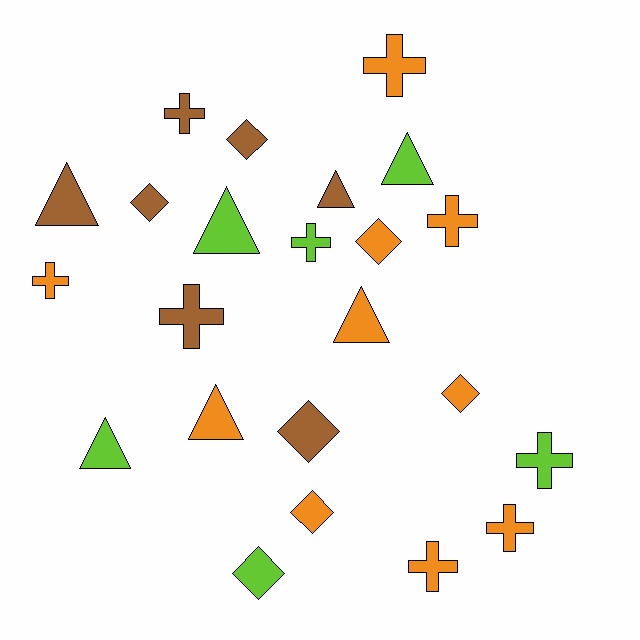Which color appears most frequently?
Orange, with 10 objects.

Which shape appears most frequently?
Cross, with 9 objects.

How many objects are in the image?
There are 23 objects.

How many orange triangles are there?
There are 2 orange triangles.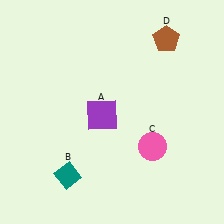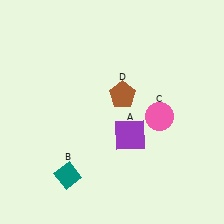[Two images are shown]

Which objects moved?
The objects that moved are: the purple square (A), the pink circle (C), the brown pentagon (D).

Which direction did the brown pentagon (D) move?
The brown pentagon (D) moved down.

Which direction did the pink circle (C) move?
The pink circle (C) moved up.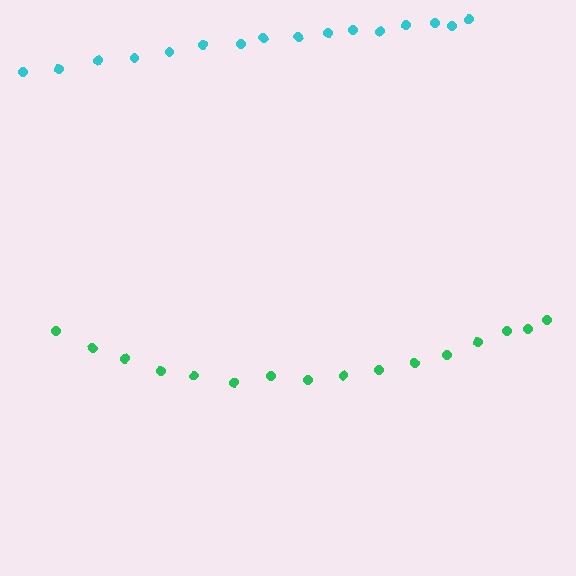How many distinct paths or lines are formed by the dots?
There are 2 distinct paths.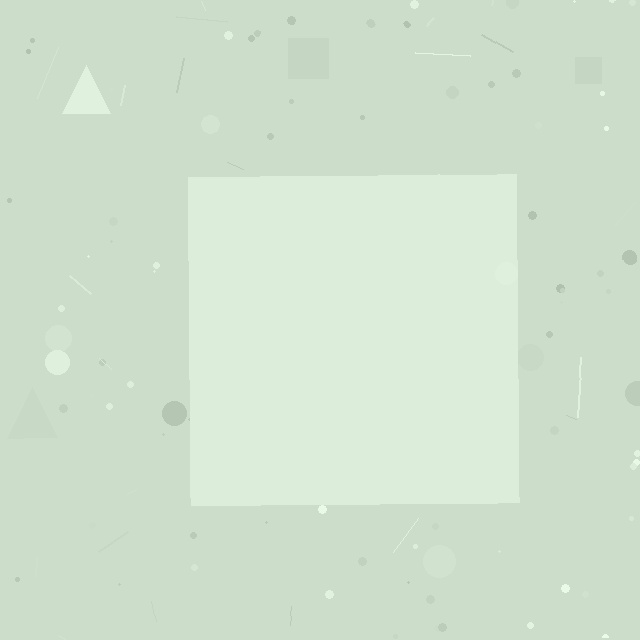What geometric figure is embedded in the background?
A square is embedded in the background.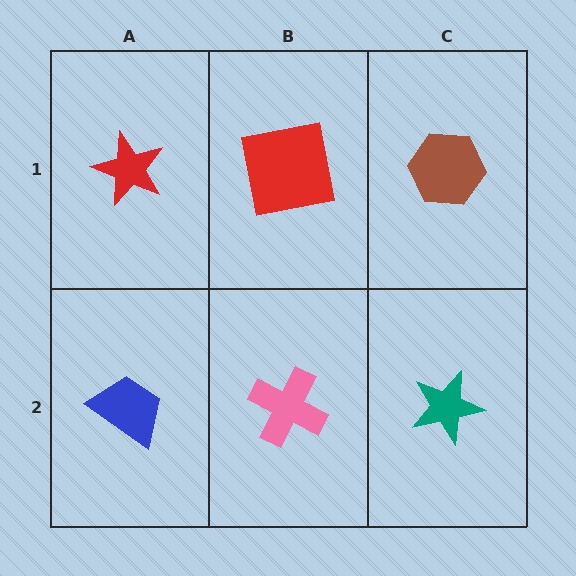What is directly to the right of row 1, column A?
A red square.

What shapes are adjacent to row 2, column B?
A red square (row 1, column B), a blue trapezoid (row 2, column A), a teal star (row 2, column C).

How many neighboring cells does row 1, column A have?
2.